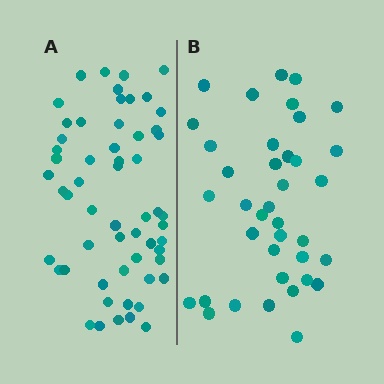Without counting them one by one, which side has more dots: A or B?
Region A (the left region) has more dots.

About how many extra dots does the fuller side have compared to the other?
Region A has approximately 20 more dots than region B.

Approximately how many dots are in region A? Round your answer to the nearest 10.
About 60 dots. (The exact count is 57, which rounds to 60.)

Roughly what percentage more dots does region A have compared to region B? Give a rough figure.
About 50% more.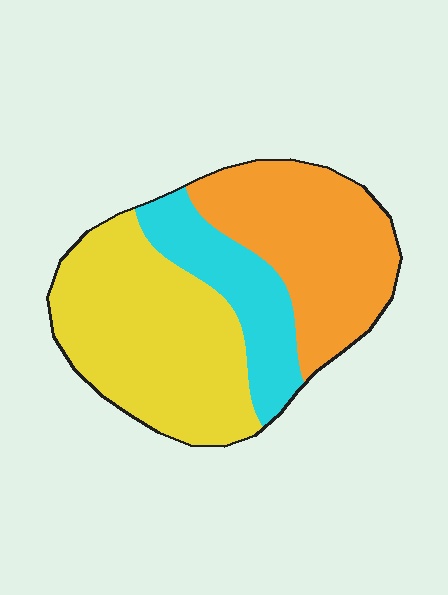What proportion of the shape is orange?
Orange takes up between a quarter and a half of the shape.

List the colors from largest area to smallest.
From largest to smallest: yellow, orange, cyan.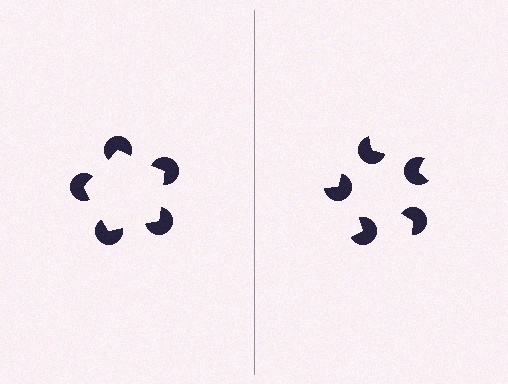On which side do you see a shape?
An illusory pentagon appears on the left side. On the right side the wedge cuts are rotated, so no coherent shape forms.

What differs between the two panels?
The pac-man discs are positioned identically on both sides; only the wedge orientations differ. On the left they align to a pentagon; on the right they are misaligned.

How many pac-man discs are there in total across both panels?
10 — 5 on each side.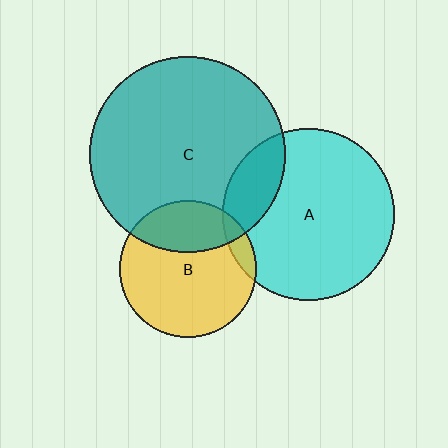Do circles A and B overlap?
Yes.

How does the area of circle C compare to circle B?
Approximately 2.0 times.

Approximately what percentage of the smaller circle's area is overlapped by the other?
Approximately 10%.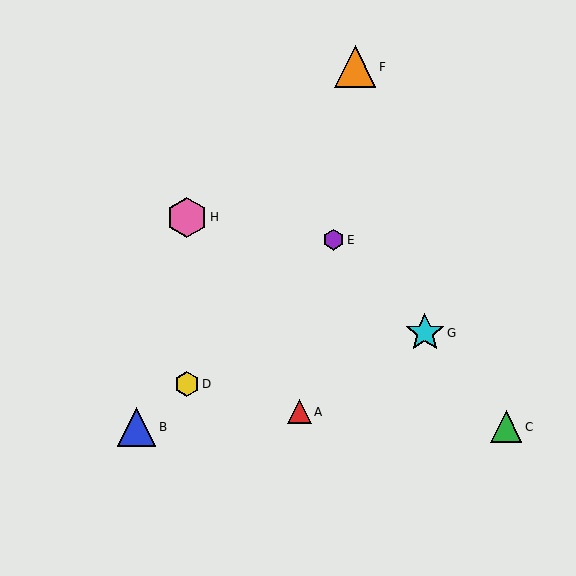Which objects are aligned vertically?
Objects D, H are aligned vertically.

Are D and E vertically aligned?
No, D is at x≈187 and E is at x≈334.